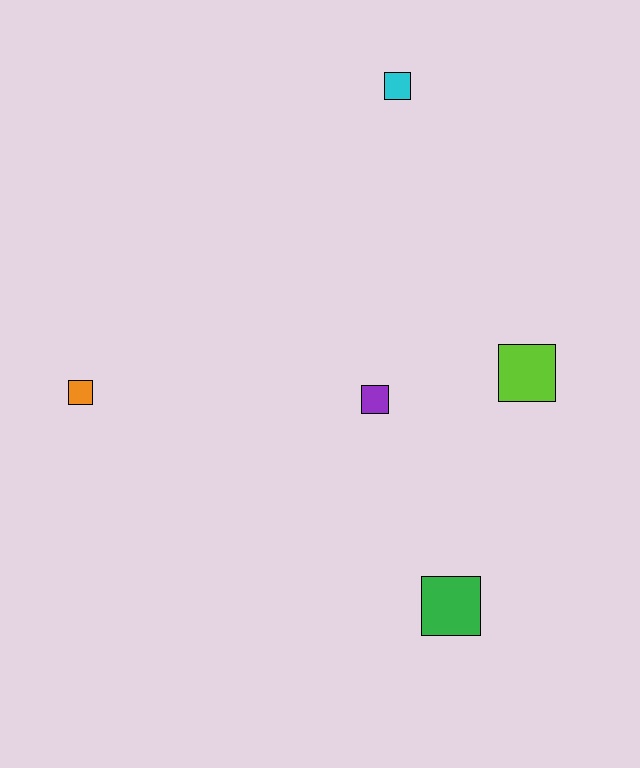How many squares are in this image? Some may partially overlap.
There are 5 squares.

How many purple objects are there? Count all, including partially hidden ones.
There is 1 purple object.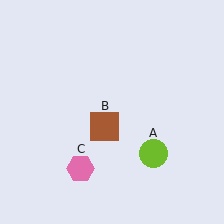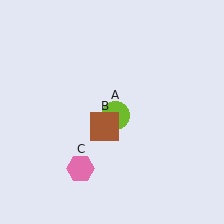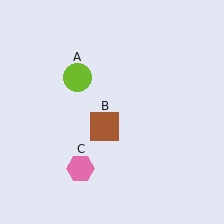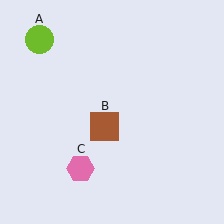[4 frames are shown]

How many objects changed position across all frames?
1 object changed position: lime circle (object A).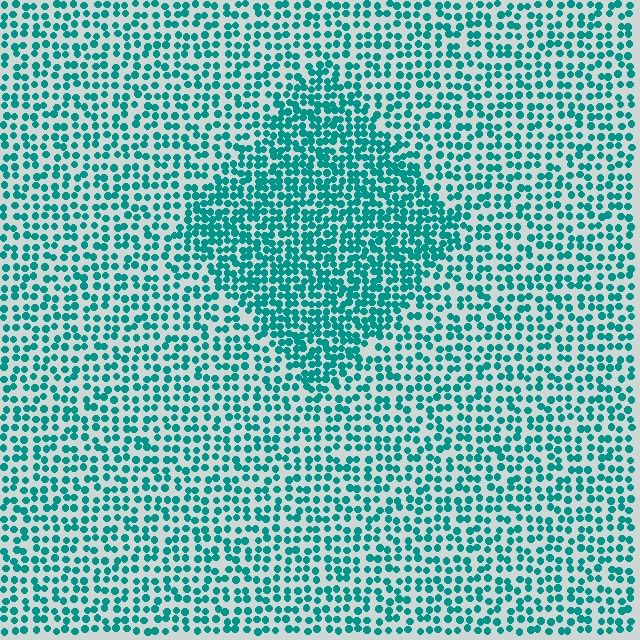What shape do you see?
I see a diamond.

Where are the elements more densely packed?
The elements are more densely packed inside the diamond boundary.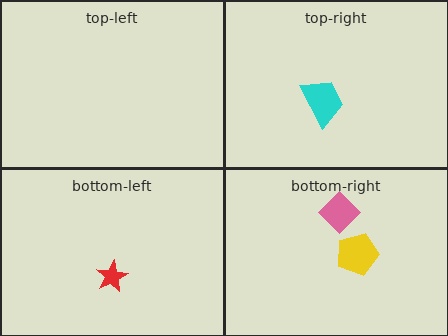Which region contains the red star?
The bottom-left region.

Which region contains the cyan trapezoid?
The top-right region.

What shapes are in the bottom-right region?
The yellow pentagon, the pink diamond.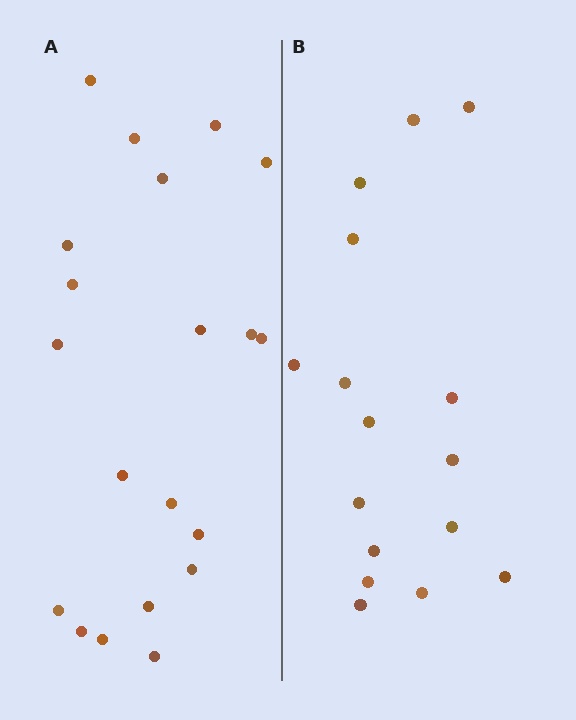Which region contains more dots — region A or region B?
Region A (the left region) has more dots.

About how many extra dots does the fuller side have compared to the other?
Region A has about 4 more dots than region B.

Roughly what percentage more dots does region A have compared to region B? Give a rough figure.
About 25% more.